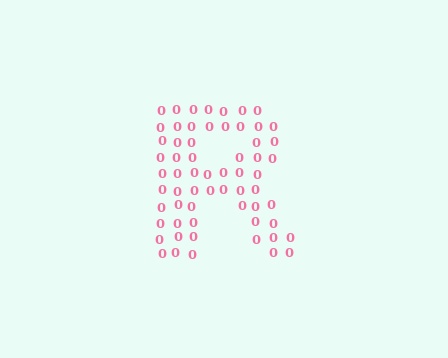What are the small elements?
The small elements are digit 0's.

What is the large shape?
The large shape is the letter R.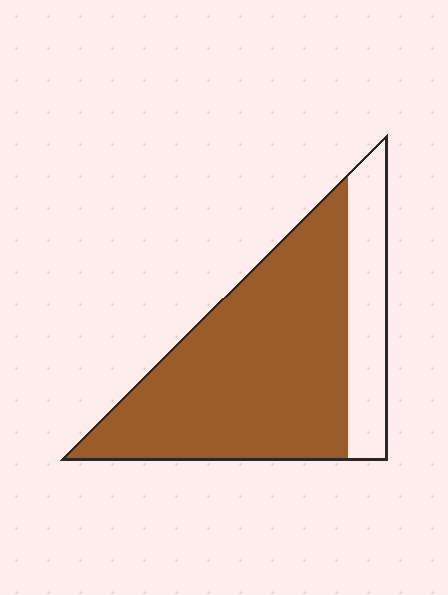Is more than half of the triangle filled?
Yes.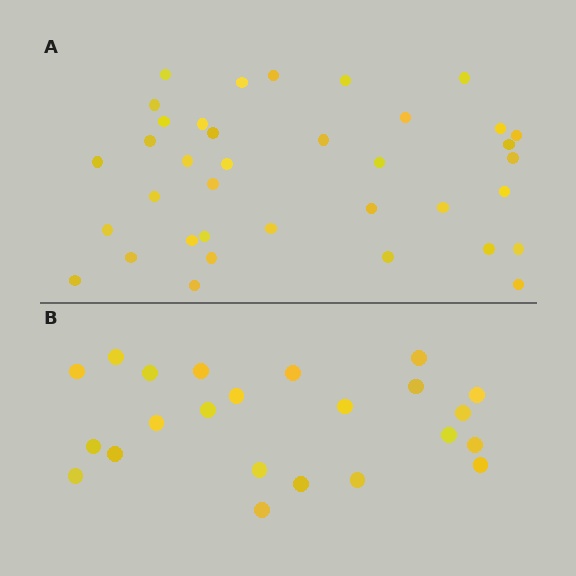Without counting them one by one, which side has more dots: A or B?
Region A (the top region) has more dots.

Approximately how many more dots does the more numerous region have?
Region A has approximately 15 more dots than region B.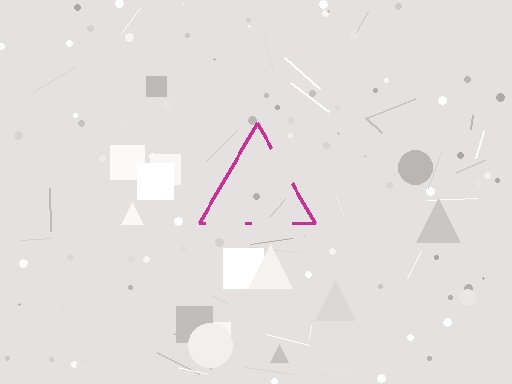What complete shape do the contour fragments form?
The contour fragments form a triangle.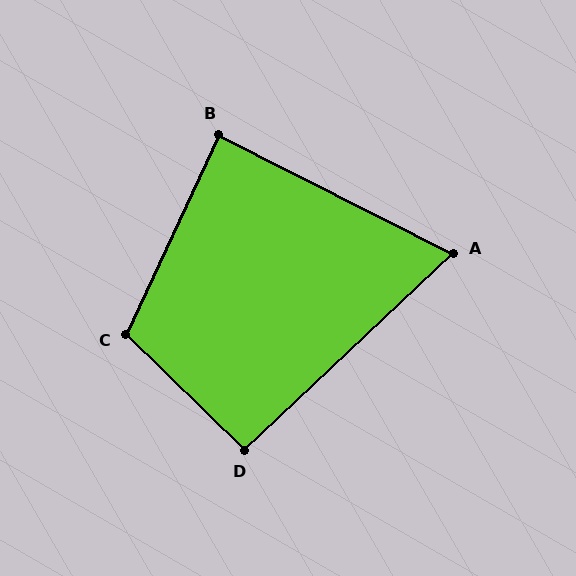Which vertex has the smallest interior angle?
A, at approximately 70 degrees.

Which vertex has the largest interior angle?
C, at approximately 110 degrees.